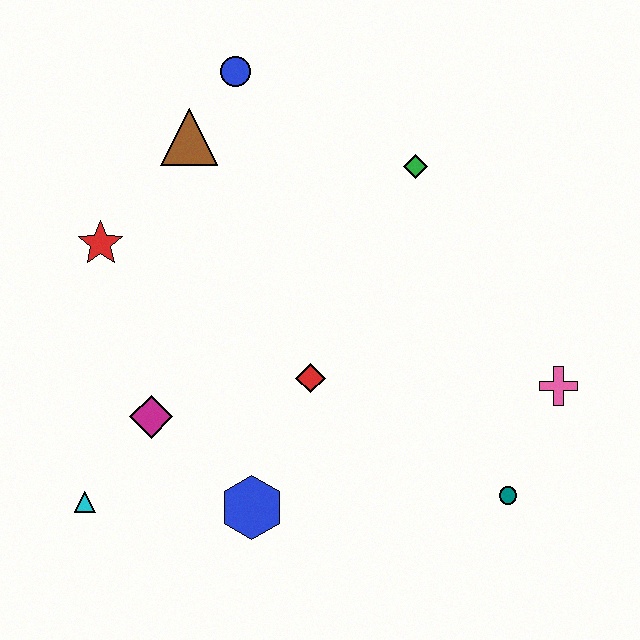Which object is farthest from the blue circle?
The teal circle is farthest from the blue circle.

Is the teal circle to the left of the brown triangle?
No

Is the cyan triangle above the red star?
No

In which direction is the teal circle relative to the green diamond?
The teal circle is below the green diamond.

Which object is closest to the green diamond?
The blue circle is closest to the green diamond.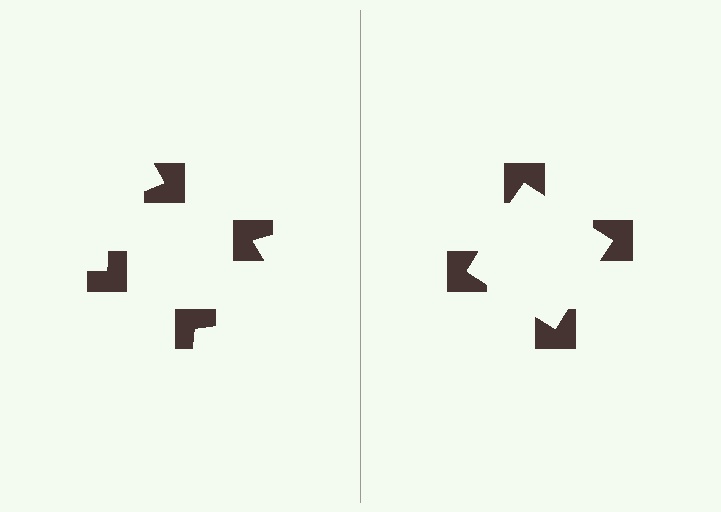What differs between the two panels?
The notched squares are positioned identically on both sides; only the wedge orientations differ. On the right they align to a square; on the left they are misaligned.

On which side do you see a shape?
An illusory square appears on the right side. On the left side the wedge cuts are rotated, so no coherent shape forms.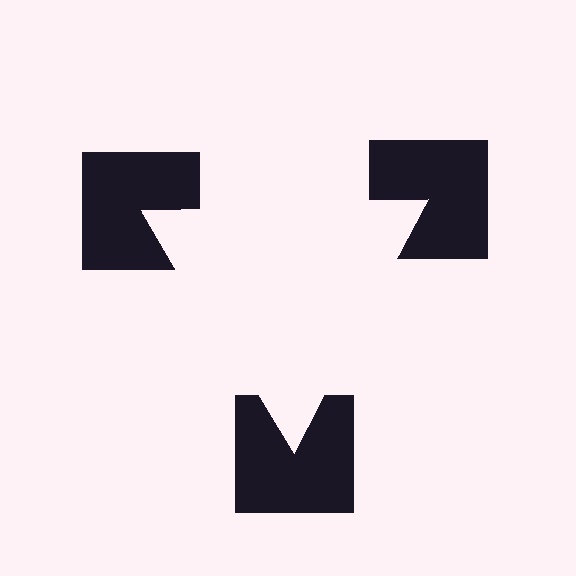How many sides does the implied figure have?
3 sides.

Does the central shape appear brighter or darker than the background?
It typically appears slightly brighter than the background, even though no actual brightness change is drawn.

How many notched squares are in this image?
There are 3 — one at each vertex of the illusory triangle.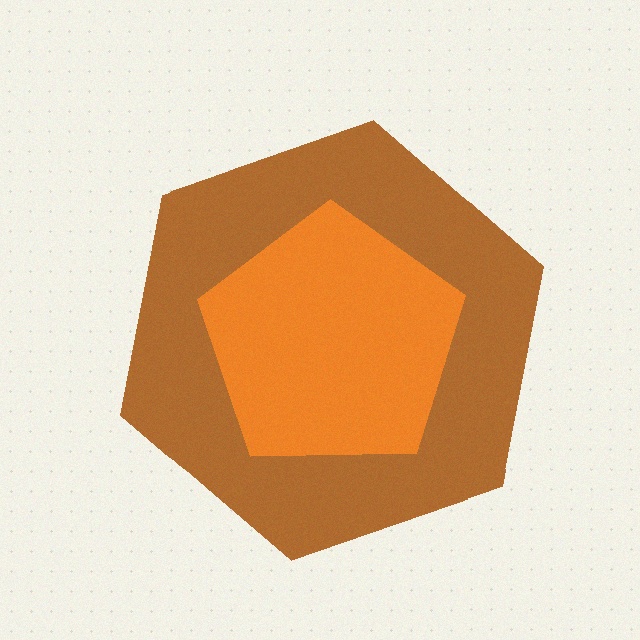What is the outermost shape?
The brown hexagon.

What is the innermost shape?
The orange pentagon.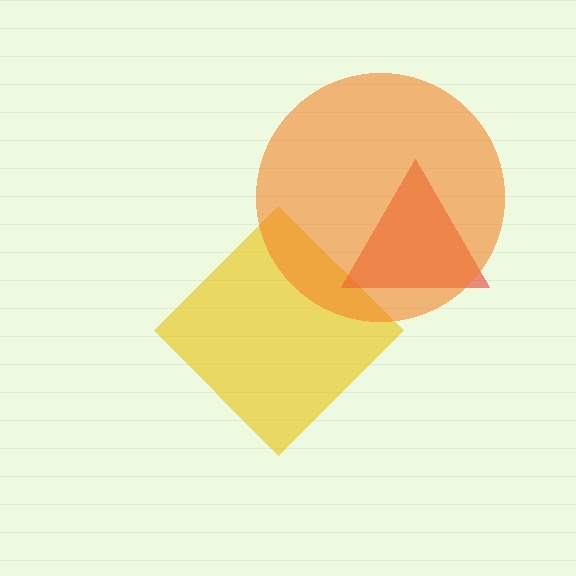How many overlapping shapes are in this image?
There are 3 overlapping shapes in the image.